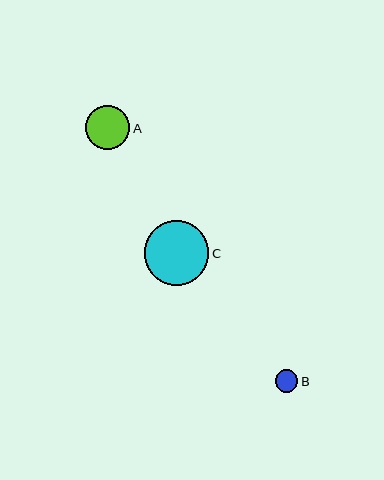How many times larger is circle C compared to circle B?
Circle C is approximately 2.9 times the size of circle B.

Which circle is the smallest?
Circle B is the smallest with a size of approximately 23 pixels.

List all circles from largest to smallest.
From largest to smallest: C, A, B.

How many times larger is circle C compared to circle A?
Circle C is approximately 1.5 times the size of circle A.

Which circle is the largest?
Circle C is the largest with a size of approximately 64 pixels.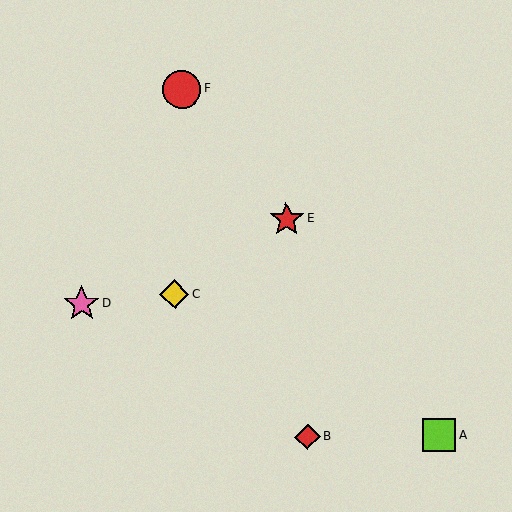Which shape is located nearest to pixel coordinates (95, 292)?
The pink star (labeled D) at (82, 304) is nearest to that location.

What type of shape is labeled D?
Shape D is a pink star.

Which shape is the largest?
The red circle (labeled F) is the largest.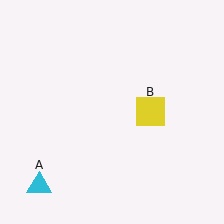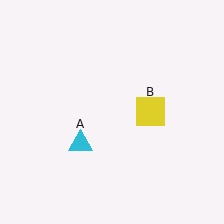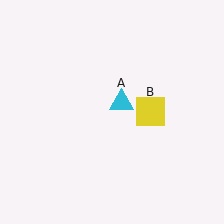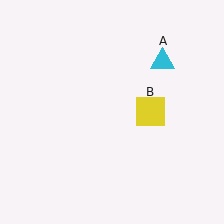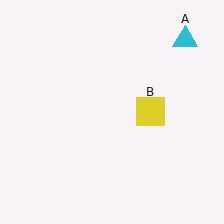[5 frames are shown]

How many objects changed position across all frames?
1 object changed position: cyan triangle (object A).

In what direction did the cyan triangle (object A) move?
The cyan triangle (object A) moved up and to the right.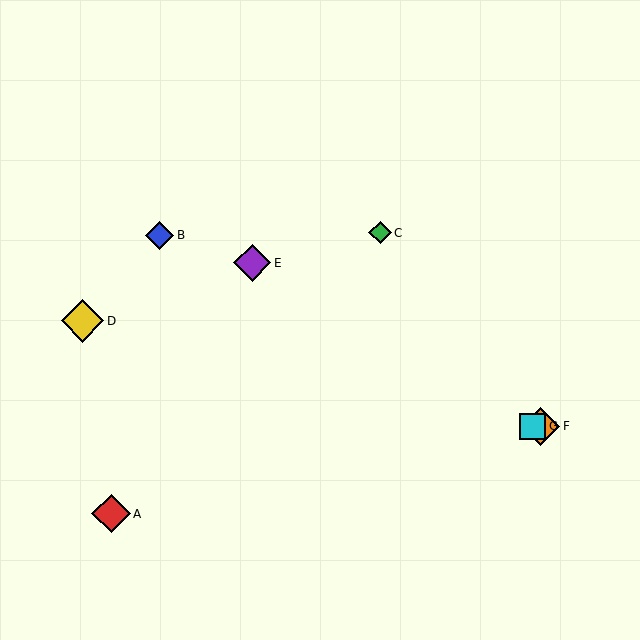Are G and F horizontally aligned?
Yes, both are at y≈427.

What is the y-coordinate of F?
Object F is at y≈427.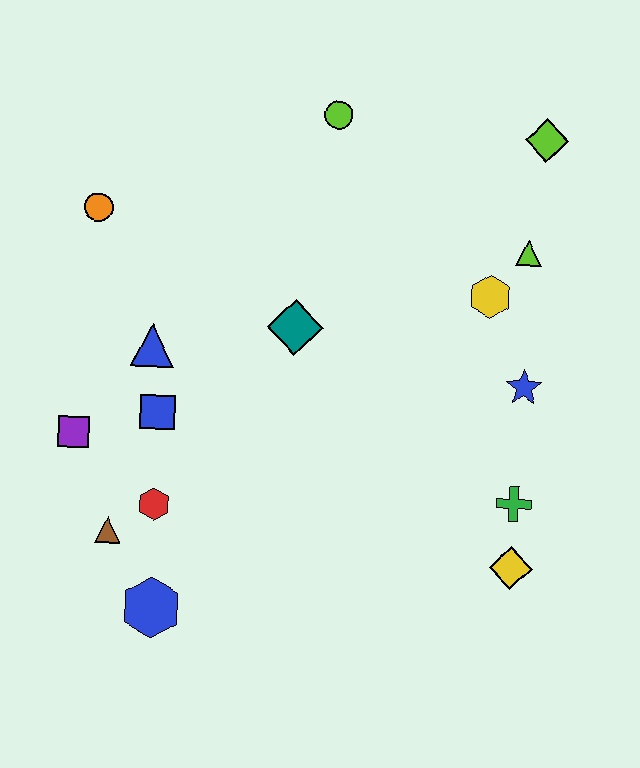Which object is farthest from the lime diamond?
The blue hexagon is farthest from the lime diamond.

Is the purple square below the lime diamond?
Yes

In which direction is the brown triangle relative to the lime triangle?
The brown triangle is to the left of the lime triangle.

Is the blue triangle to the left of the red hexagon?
Yes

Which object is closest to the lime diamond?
The lime triangle is closest to the lime diamond.